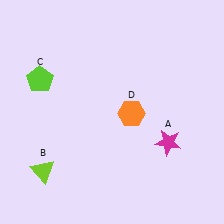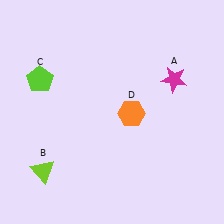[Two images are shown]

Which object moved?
The magenta star (A) moved up.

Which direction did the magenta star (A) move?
The magenta star (A) moved up.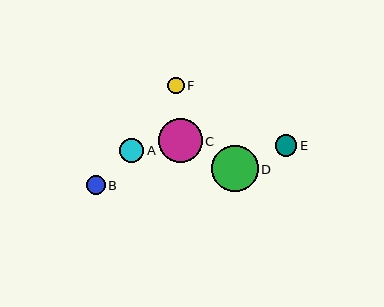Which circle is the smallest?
Circle F is the smallest with a size of approximately 16 pixels.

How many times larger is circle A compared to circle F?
Circle A is approximately 1.5 times the size of circle F.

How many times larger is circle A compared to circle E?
Circle A is approximately 1.1 times the size of circle E.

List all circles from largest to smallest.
From largest to smallest: D, C, A, E, B, F.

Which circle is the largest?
Circle D is the largest with a size of approximately 46 pixels.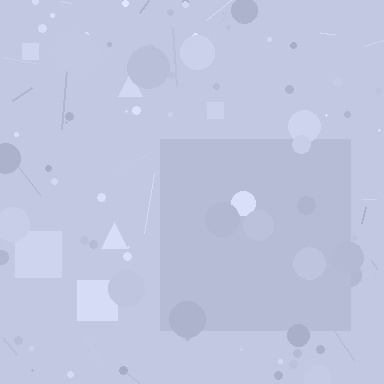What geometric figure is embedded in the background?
A square is embedded in the background.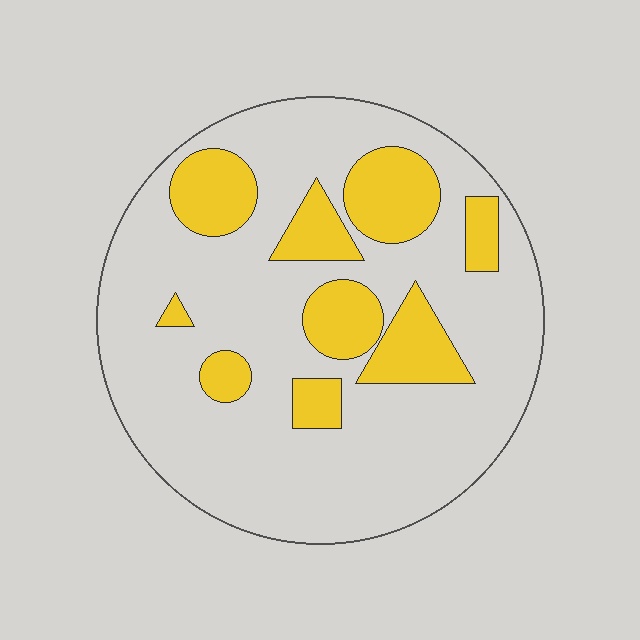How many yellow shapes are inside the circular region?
9.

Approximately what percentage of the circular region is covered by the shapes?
Approximately 25%.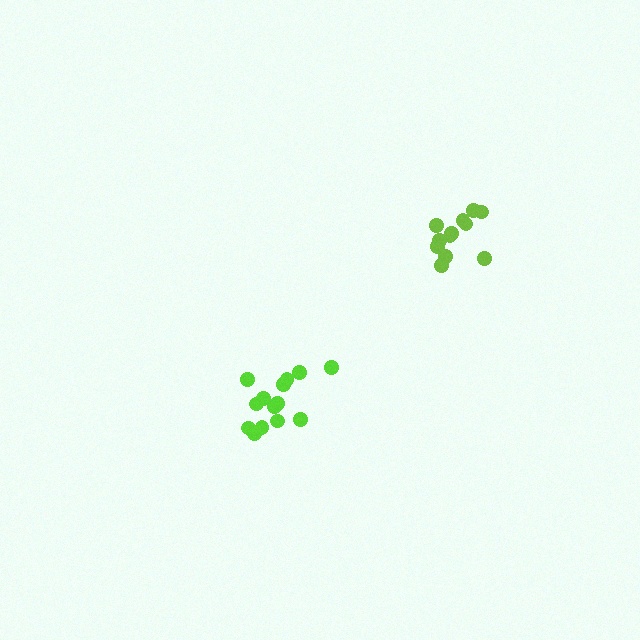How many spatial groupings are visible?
There are 2 spatial groupings.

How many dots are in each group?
Group 1: 14 dots, Group 2: 13 dots (27 total).